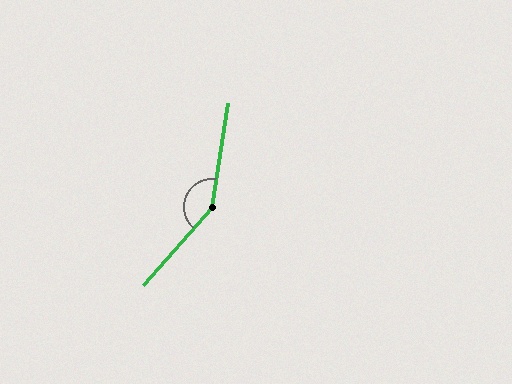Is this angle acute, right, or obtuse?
It is obtuse.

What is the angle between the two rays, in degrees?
Approximately 148 degrees.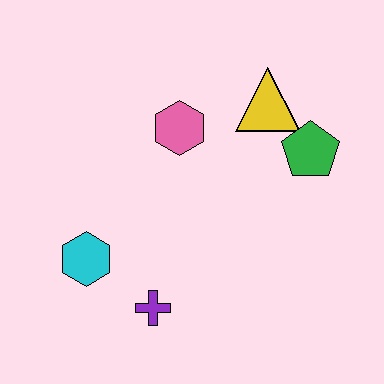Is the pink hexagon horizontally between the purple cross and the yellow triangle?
Yes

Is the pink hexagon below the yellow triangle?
Yes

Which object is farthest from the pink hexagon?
The purple cross is farthest from the pink hexagon.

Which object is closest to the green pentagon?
The yellow triangle is closest to the green pentagon.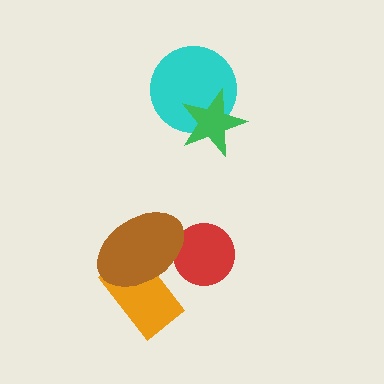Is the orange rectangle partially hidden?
Yes, it is partially covered by another shape.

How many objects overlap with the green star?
1 object overlaps with the green star.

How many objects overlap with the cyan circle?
1 object overlaps with the cyan circle.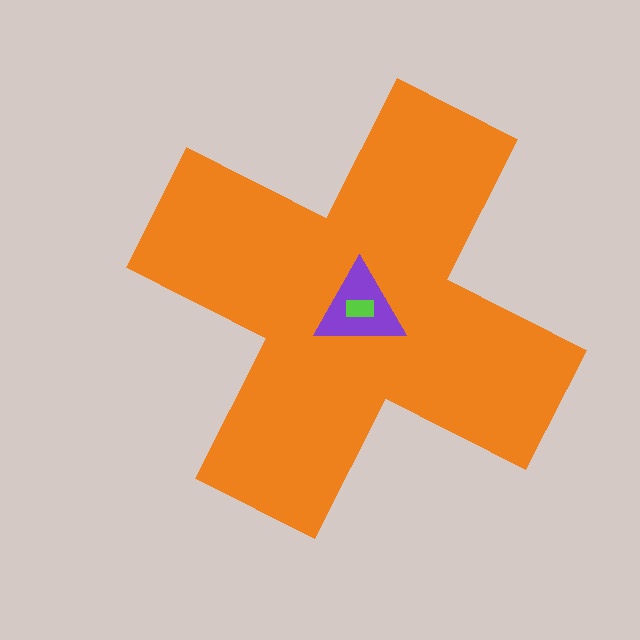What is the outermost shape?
The orange cross.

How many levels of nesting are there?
3.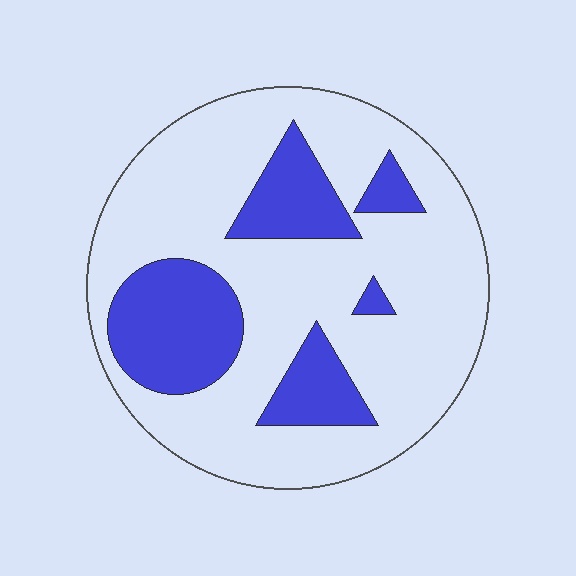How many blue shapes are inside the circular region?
5.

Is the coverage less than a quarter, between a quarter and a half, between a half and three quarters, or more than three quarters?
Between a quarter and a half.